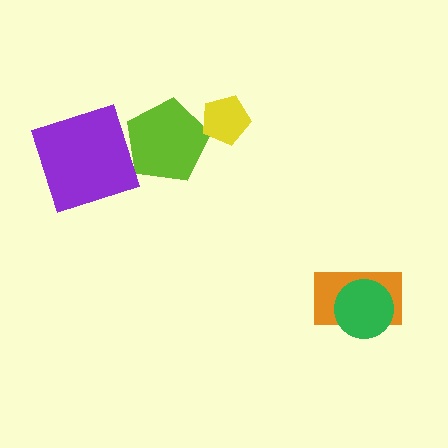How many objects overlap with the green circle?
1 object overlaps with the green circle.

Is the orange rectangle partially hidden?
Yes, it is partially covered by another shape.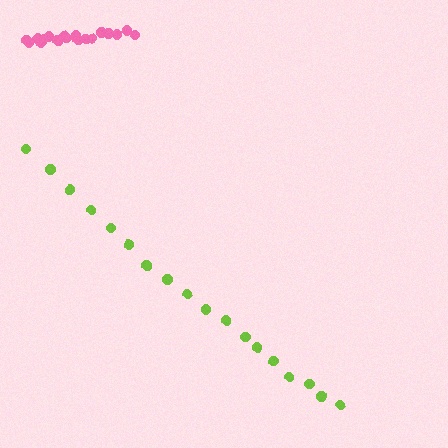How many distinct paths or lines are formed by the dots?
There are 2 distinct paths.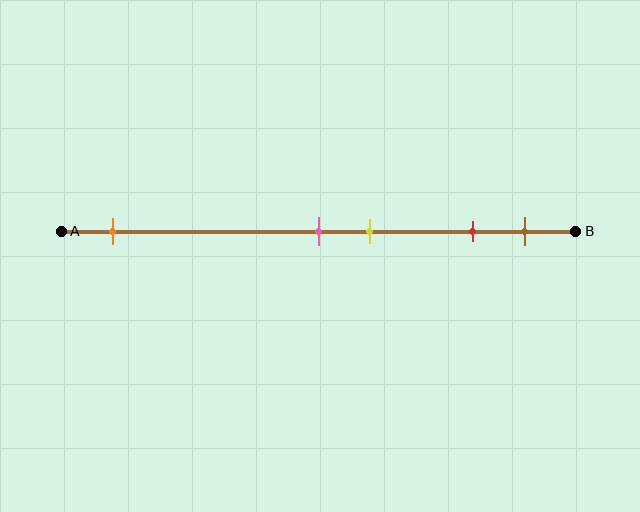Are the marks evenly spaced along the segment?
No, the marks are not evenly spaced.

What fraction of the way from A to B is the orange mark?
The orange mark is approximately 10% (0.1) of the way from A to B.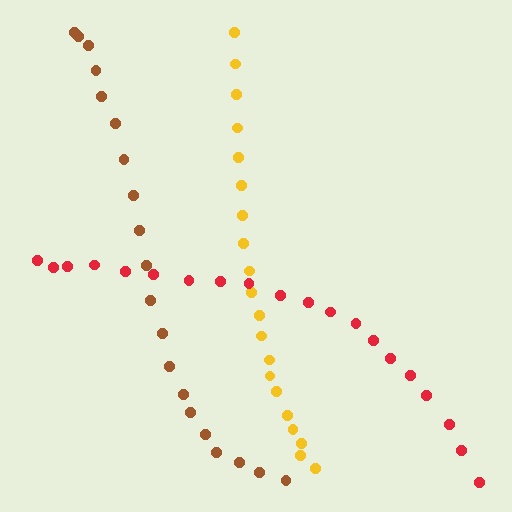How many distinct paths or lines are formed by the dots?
There are 3 distinct paths.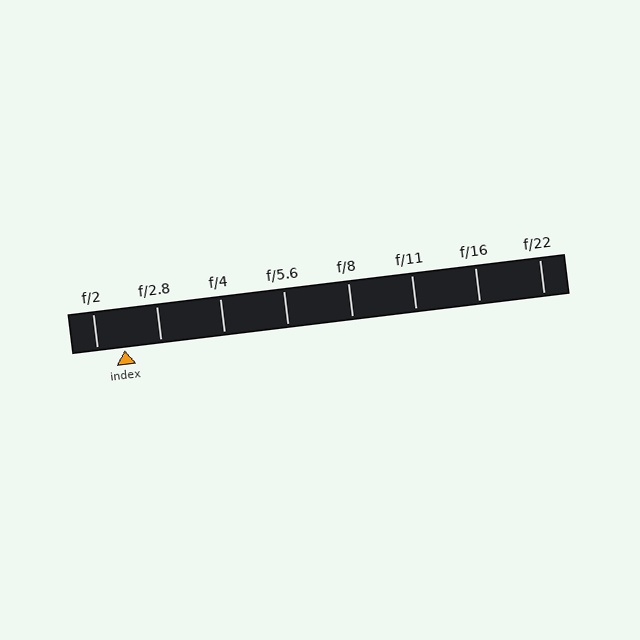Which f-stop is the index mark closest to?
The index mark is closest to f/2.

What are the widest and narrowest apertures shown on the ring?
The widest aperture shown is f/2 and the narrowest is f/22.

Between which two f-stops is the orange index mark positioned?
The index mark is between f/2 and f/2.8.